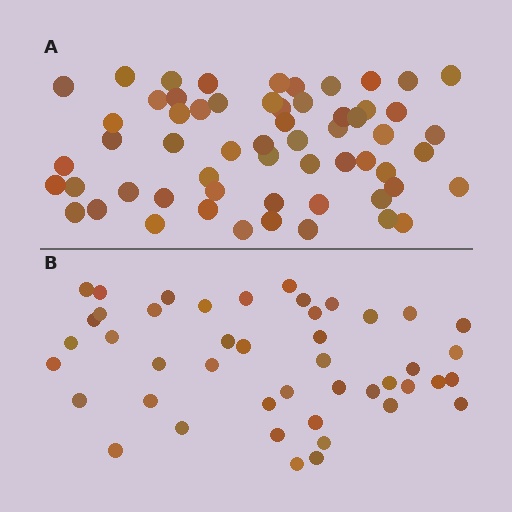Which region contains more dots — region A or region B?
Region A (the top region) has more dots.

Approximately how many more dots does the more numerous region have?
Region A has approximately 15 more dots than region B.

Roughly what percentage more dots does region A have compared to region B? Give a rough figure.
About 30% more.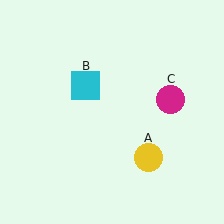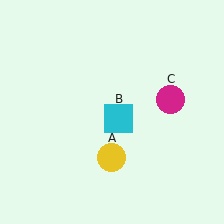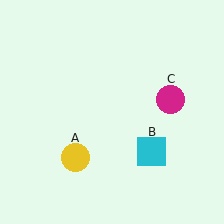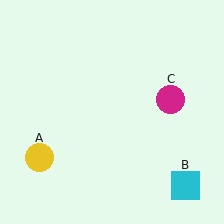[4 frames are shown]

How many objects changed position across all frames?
2 objects changed position: yellow circle (object A), cyan square (object B).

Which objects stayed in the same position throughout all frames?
Magenta circle (object C) remained stationary.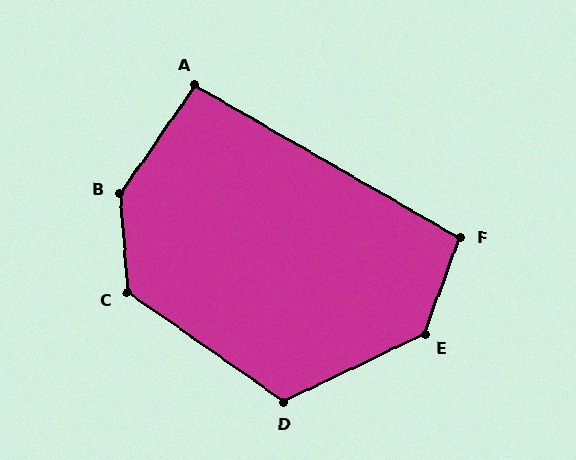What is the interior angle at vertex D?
Approximately 119 degrees (obtuse).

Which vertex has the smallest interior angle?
A, at approximately 95 degrees.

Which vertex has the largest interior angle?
B, at approximately 141 degrees.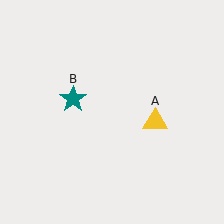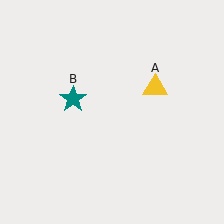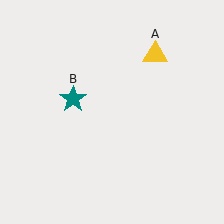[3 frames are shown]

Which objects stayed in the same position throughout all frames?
Teal star (object B) remained stationary.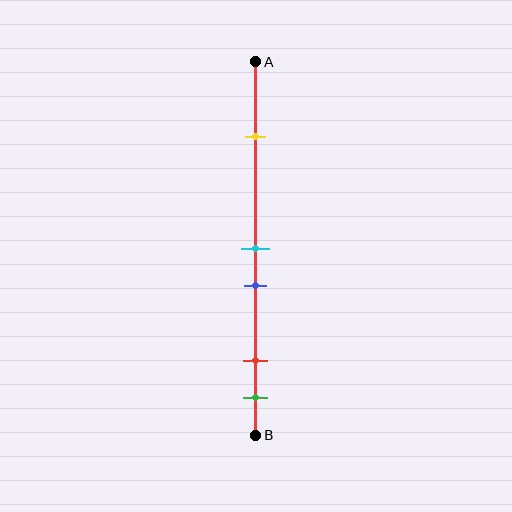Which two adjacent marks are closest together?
The cyan and blue marks are the closest adjacent pair.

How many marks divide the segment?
There are 5 marks dividing the segment.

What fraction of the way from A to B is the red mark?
The red mark is approximately 80% (0.8) of the way from A to B.